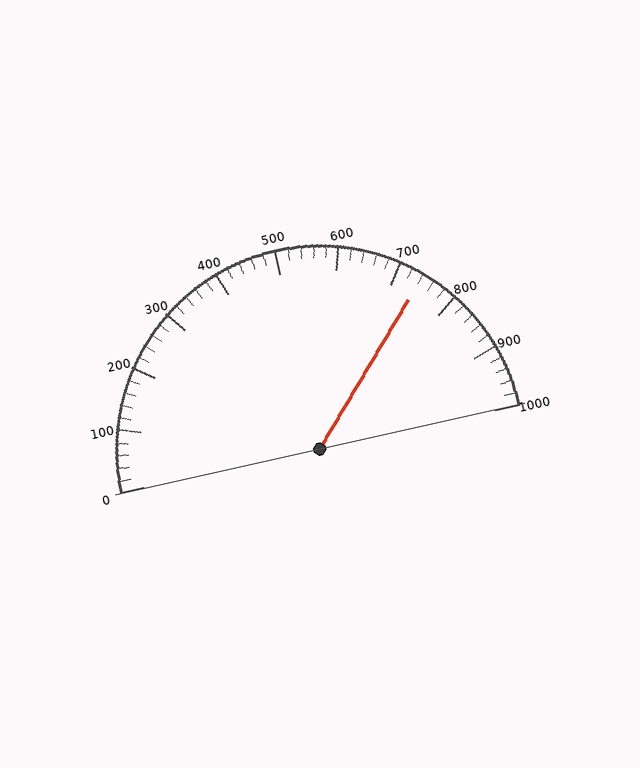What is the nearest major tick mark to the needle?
The nearest major tick mark is 700.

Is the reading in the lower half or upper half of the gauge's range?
The reading is in the upper half of the range (0 to 1000).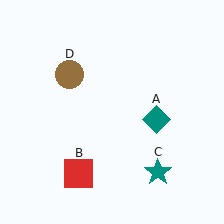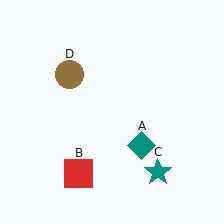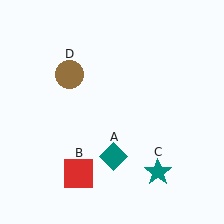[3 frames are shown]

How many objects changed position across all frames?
1 object changed position: teal diamond (object A).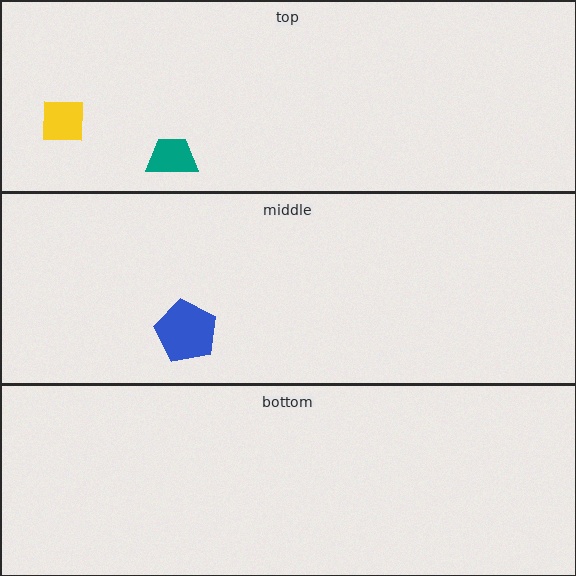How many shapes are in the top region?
2.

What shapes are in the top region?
The teal trapezoid, the yellow square.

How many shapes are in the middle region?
1.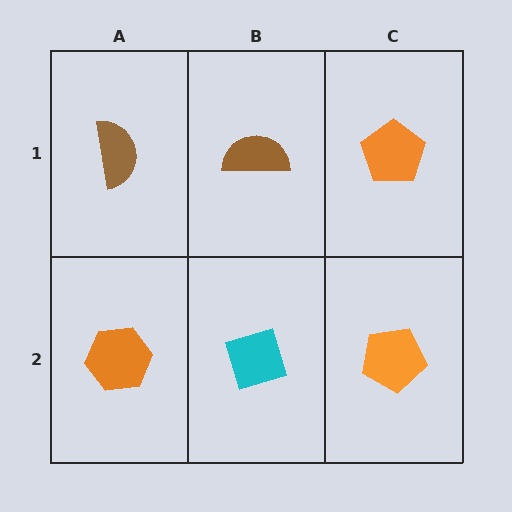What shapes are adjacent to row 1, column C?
An orange pentagon (row 2, column C), a brown semicircle (row 1, column B).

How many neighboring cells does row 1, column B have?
3.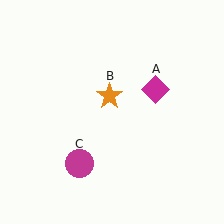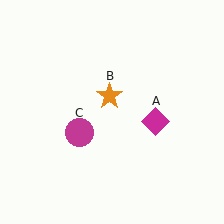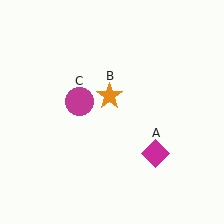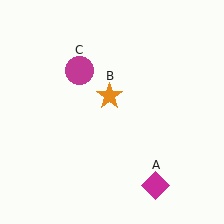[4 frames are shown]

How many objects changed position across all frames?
2 objects changed position: magenta diamond (object A), magenta circle (object C).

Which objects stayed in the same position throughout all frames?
Orange star (object B) remained stationary.